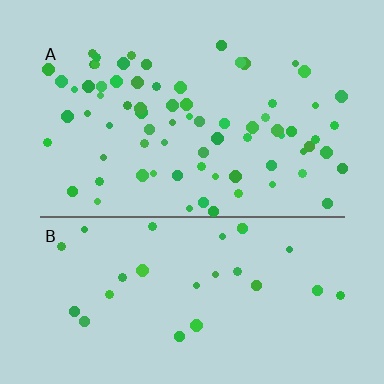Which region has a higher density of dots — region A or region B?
A (the top).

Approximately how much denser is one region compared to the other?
Approximately 2.6× — region A over region B.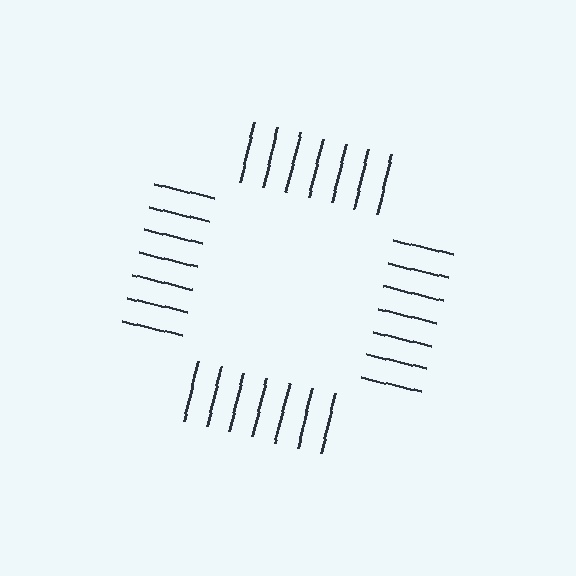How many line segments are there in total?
28 — 7 along each of the 4 edges.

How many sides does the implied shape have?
4 sides — the line-ends trace a square.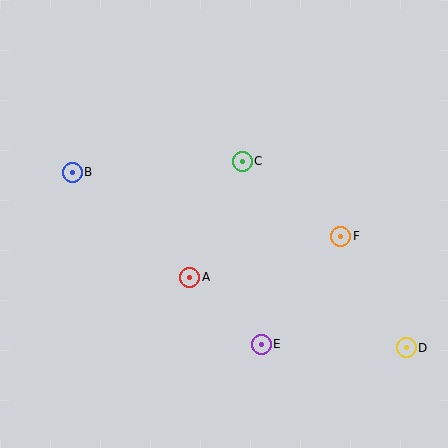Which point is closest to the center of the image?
Point A at (190, 277) is closest to the center.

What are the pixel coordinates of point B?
Point B is at (72, 172).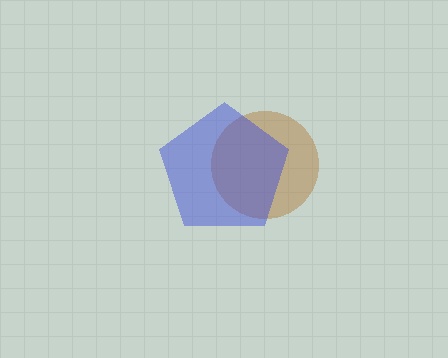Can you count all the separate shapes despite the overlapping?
Yes, there are 2 separate shapes.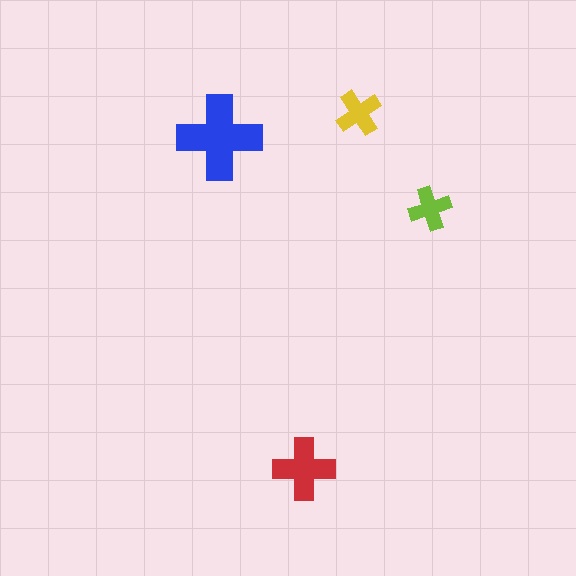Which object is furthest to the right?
The lime cross is rightmost.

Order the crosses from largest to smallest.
the blue one, the red one, the yellow one, the lime one.